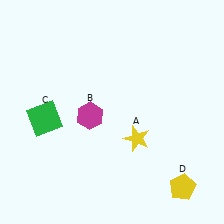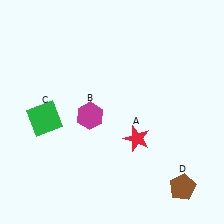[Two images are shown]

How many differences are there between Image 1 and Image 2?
There are 2 differences between the two images.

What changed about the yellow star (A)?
In Image 1, A is yellow. In Image 2, it changed to red.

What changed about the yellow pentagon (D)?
In Image 1, D is yellow. In Image 2, it changed to brown.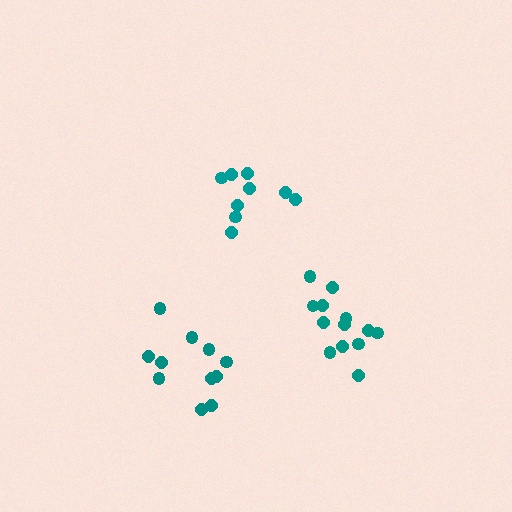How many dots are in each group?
Group 1: 13 dots, Group 2: 9 dots, Group 3: 11 dots (33 total).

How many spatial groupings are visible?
There are 3 spatial groupings.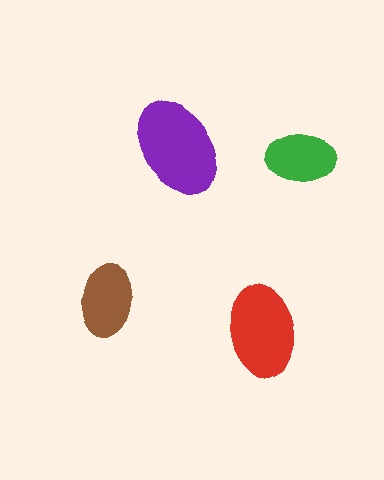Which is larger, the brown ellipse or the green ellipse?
The brown one.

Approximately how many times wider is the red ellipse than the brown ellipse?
About 1.5 times wider.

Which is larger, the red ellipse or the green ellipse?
The red one.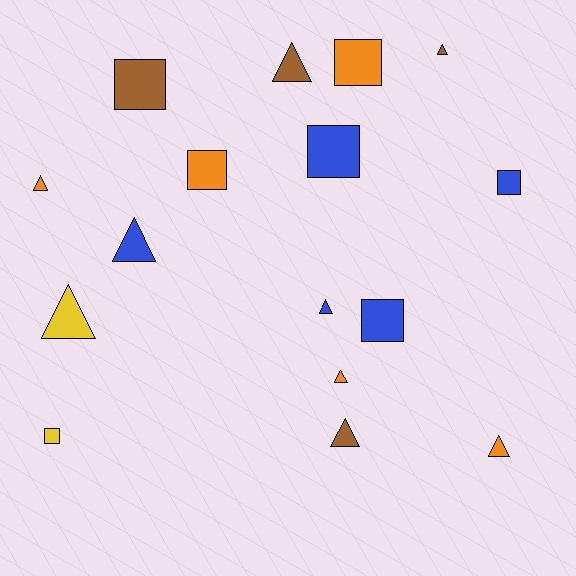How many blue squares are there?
There are 3 blue squares.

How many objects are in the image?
There are 16 objects.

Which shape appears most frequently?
Triangle, with 9 objects.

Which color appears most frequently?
Orange, with 5 objects.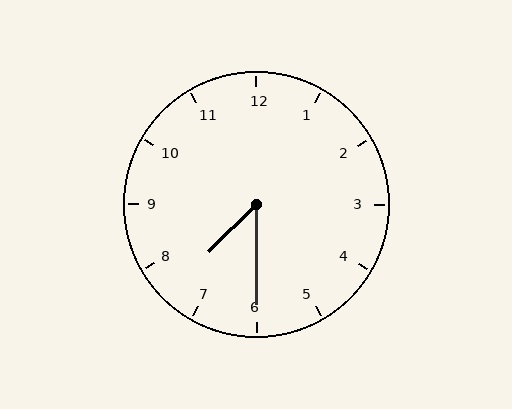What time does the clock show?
7:30.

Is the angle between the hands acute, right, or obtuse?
It is acute.